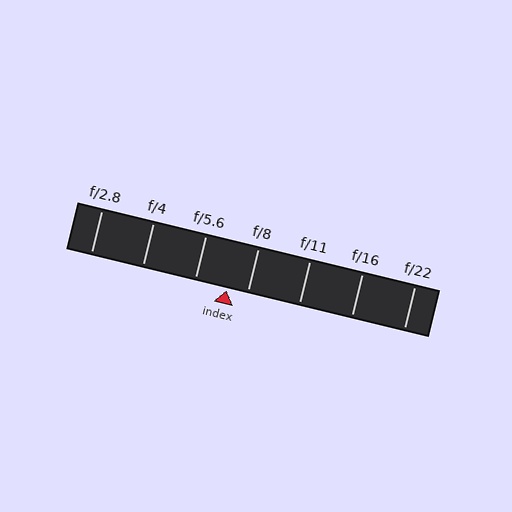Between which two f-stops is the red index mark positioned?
The index mark is between f/5.6 and f/8.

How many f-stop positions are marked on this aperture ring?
There are 7 f-stop positions marked.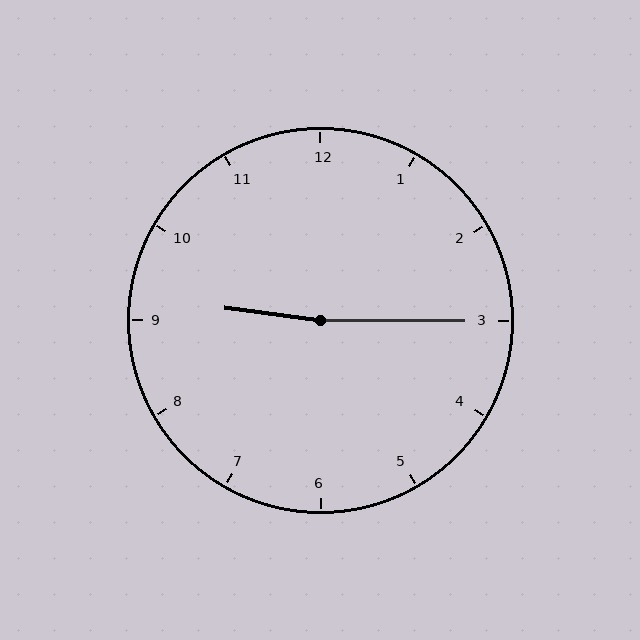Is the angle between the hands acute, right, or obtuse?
It is obtuse.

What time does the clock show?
9:15.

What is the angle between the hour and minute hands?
Approximately 172 degrees.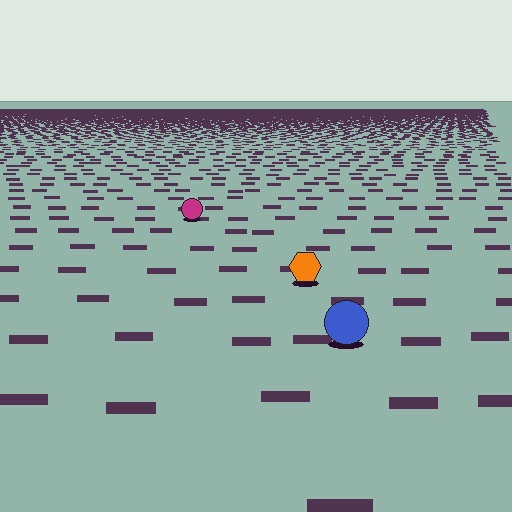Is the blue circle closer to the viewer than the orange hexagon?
Yes. The blue circle is closer — you can tell from the texture gradient: the ground texture is coarser near it.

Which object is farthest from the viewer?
The magenta circle is farthest from the viewer. It appears smaller and the ground texture around it is denser.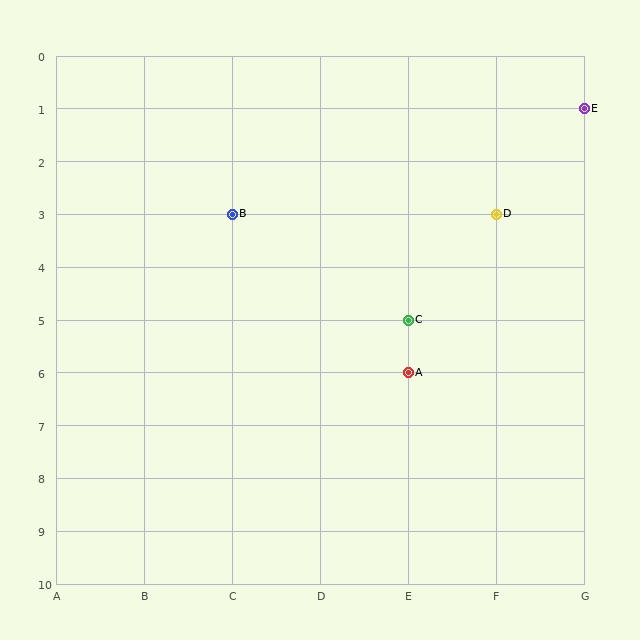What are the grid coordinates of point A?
Point A is at grid coordinates (E, 6).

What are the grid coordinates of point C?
Point C is at grid coordinates (E, 5).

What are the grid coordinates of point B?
Point B is at grid coordinates (C, 3).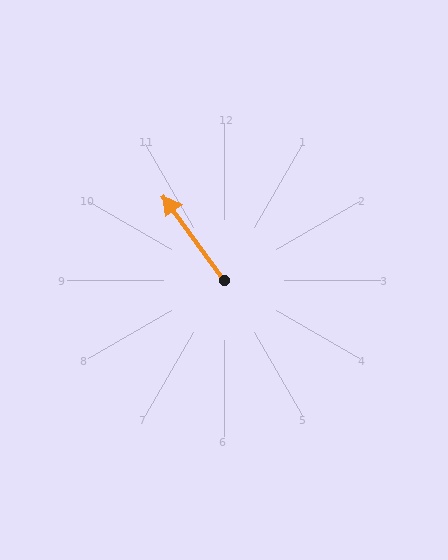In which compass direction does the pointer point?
Northwest.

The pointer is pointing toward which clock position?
Roughly 11 o'clock.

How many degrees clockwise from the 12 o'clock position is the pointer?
Approximately 324 degrees.